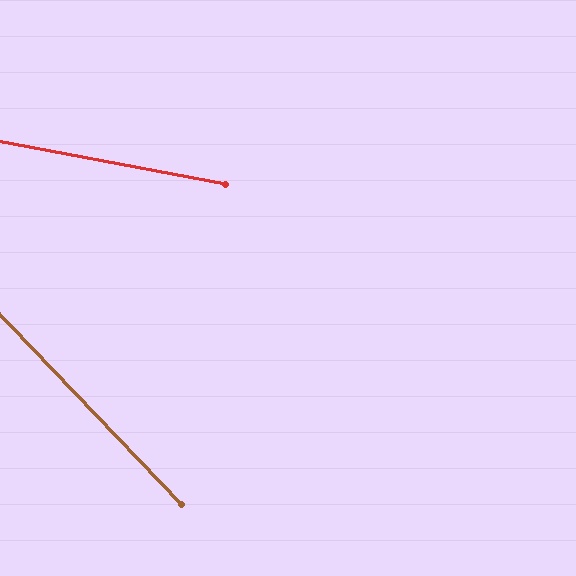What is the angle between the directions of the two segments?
Approximately 36 degrees.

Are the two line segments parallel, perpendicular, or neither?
Neither parallel nor perpendicular — they differ by about 36°.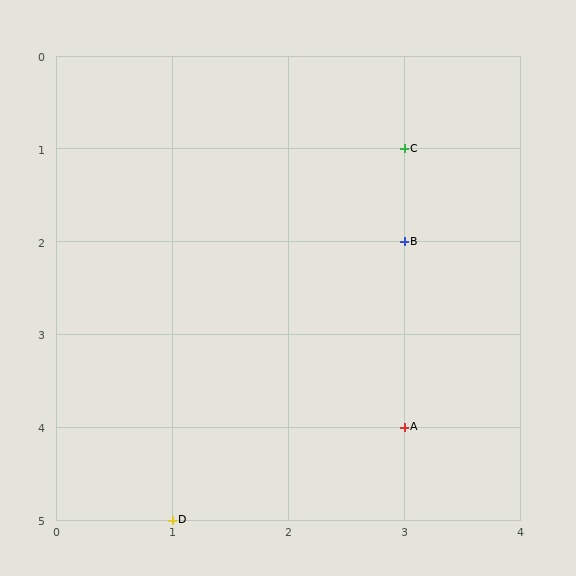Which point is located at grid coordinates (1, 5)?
Point D is at (1, 5).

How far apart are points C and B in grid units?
Points C and B are 1 row apart.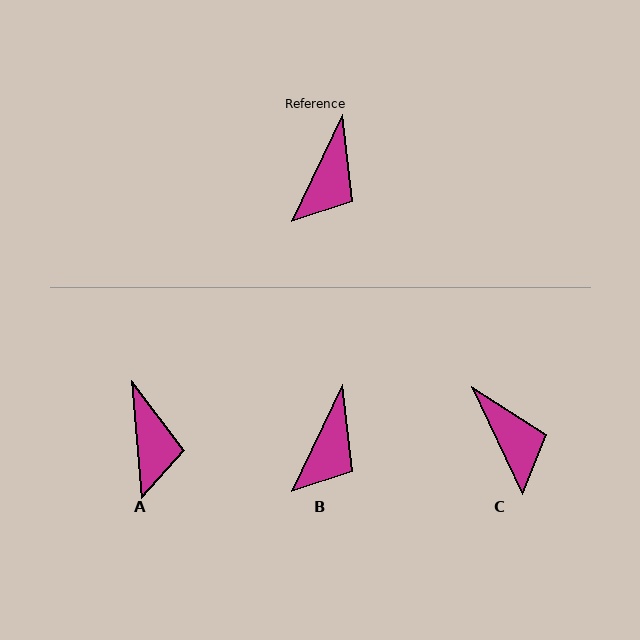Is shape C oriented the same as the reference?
No, it is off by about 51 degrees.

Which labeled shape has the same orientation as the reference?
B.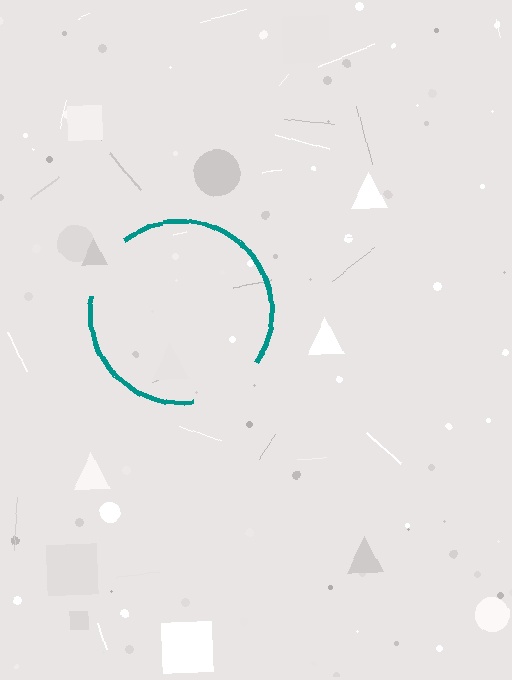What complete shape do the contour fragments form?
The contour fragments form a circle.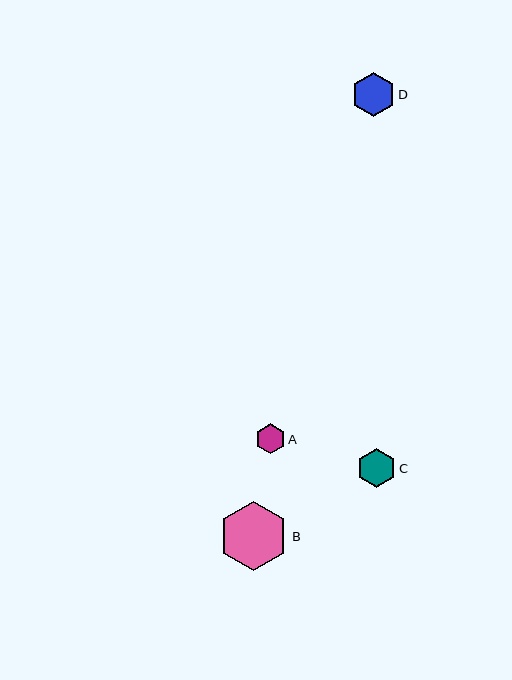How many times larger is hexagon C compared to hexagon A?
Hexagon C is approximately 1.3 times the size of hexagon A.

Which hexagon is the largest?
Hexagon B is the largest with a size of approximately 69 pixels.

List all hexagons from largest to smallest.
From largest to smallest: B, D, C, A.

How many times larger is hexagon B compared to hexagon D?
Hexagon B is approximately 1.6 times the size of hexagon D.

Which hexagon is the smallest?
Hexagon A is the smallest with a size of approximately 30 pixels.